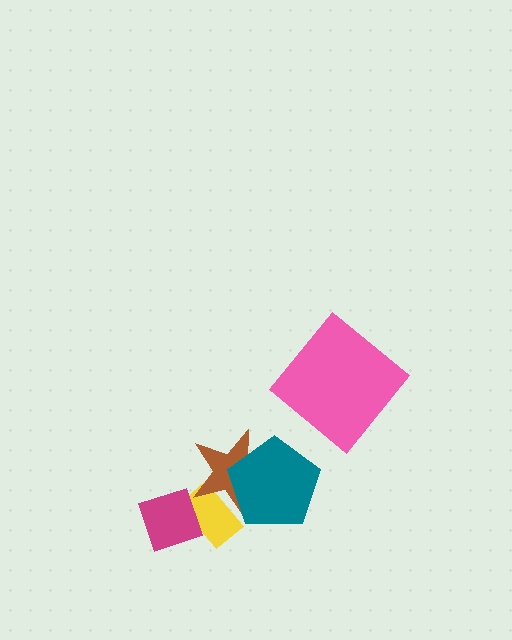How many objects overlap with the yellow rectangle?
3 objects overlap with the yellow rectangle.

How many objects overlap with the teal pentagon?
2 objects overlap with the teal pentagon.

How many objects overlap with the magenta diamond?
1 object overlaps with the magenta diamond.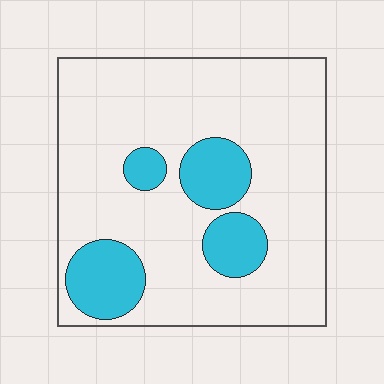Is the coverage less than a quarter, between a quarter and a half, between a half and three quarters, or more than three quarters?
Less than a quarter.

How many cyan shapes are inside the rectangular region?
4.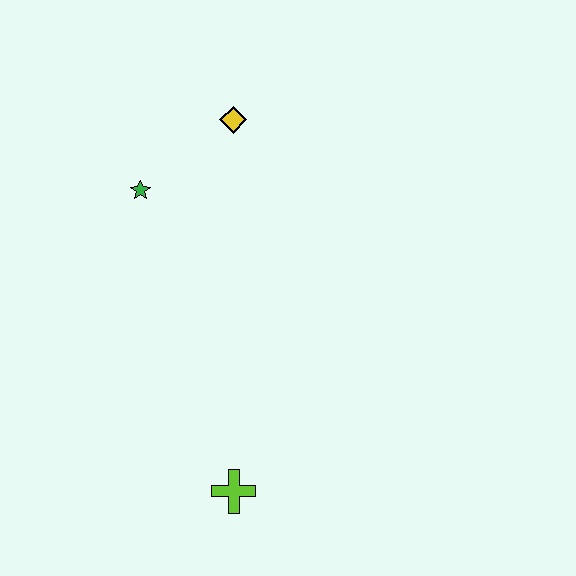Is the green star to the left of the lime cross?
Yes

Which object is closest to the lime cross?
The green star is closest to the lime cross.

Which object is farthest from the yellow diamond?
The lime cross is farthest from the yellow diamond.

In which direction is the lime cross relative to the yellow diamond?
The lime cross is below the yellow diamond.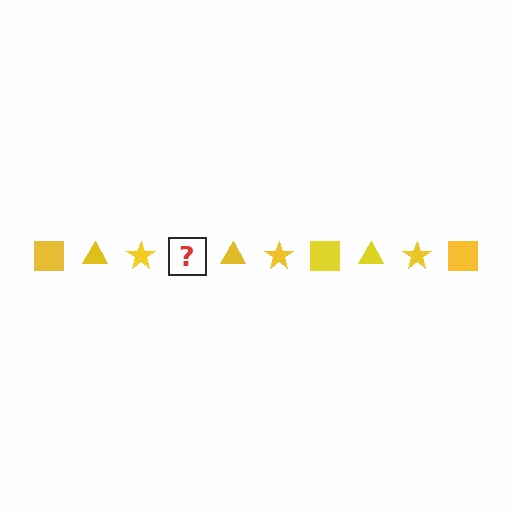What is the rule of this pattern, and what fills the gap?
The rule is that the pattern cycles through square, triangle, star shapes in yellow. The gap should be filled with a yellow square.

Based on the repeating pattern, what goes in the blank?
The blank should be a yellow square.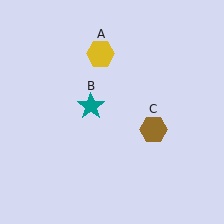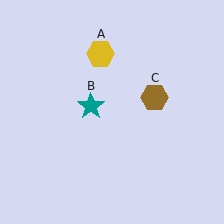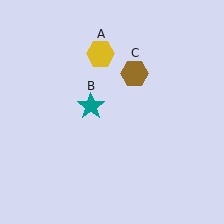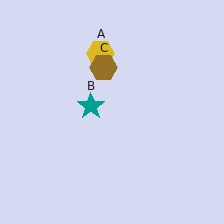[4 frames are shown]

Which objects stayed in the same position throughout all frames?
Yellow hexagon (object A) and teal star (object B) remained stationary.